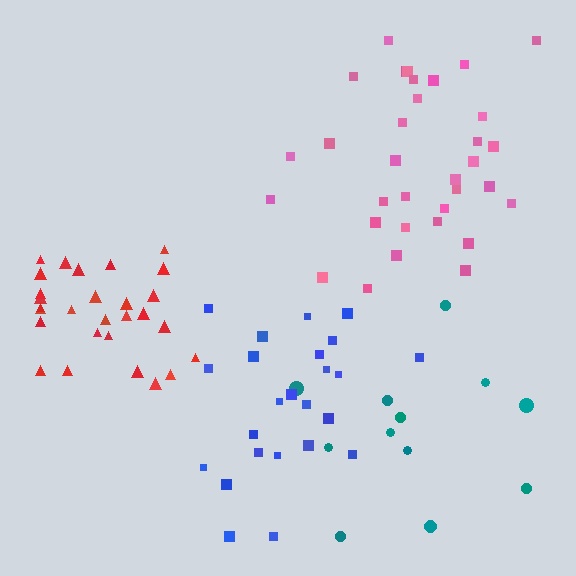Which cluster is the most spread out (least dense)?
Teal.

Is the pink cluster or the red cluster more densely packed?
Red.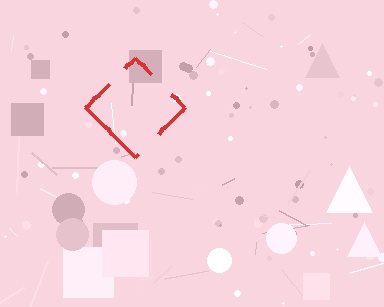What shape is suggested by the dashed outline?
The dashed outline suggests a diamond.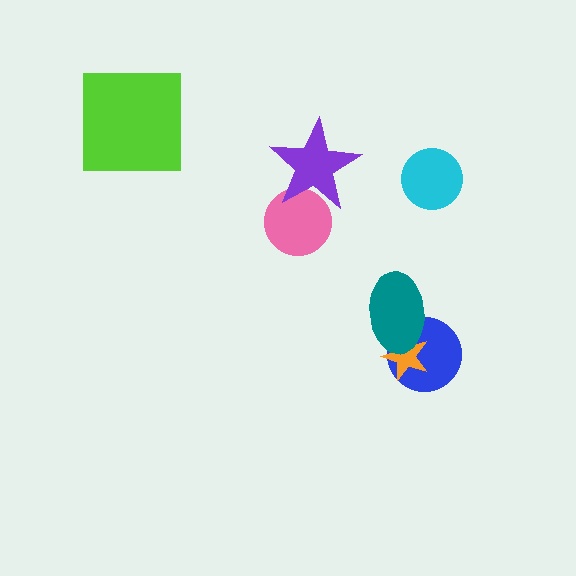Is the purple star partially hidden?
No, no other shape covers it.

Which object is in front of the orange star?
The teal ellipse is in front of the orange star.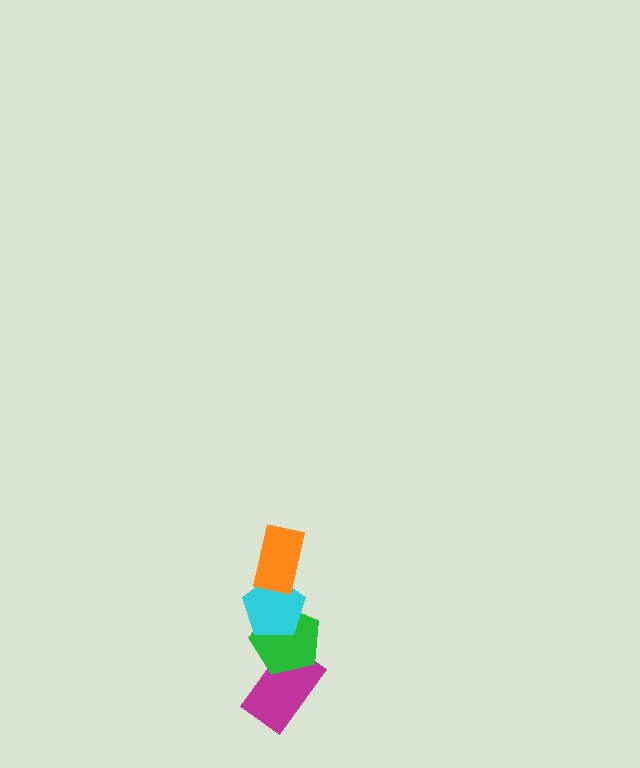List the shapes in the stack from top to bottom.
From top to bottom: the orange rectangle, the cyan pentagon, the green pentagon, the magenta rectangle.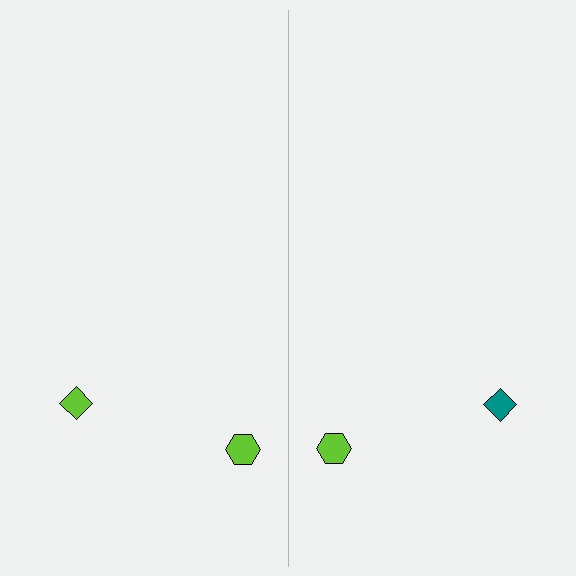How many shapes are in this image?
There are 4 shapes in this image.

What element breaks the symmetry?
The teal diamond on the right side breaks the symmetry — its mirror counterpart is lime.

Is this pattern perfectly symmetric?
No, the pattern is not perfectly symmetric. The teal diamond on the right side breaks the symmetry — its mirror counterpart is lime.